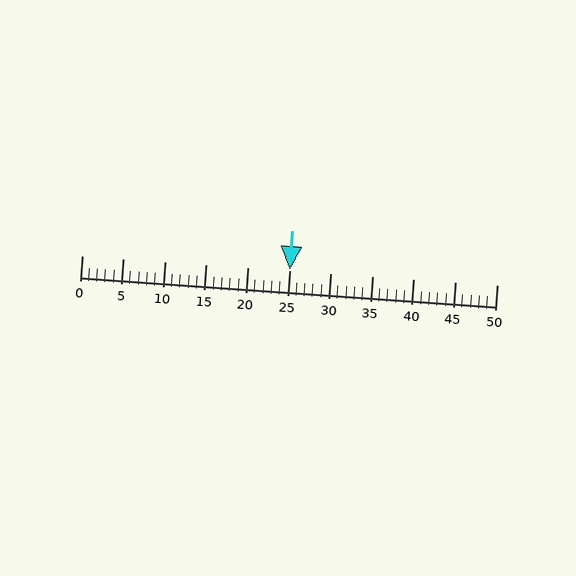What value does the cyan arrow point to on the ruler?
The cyan arrow points to approximately 25.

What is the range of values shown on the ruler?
The ruler shows values from 0 to 50.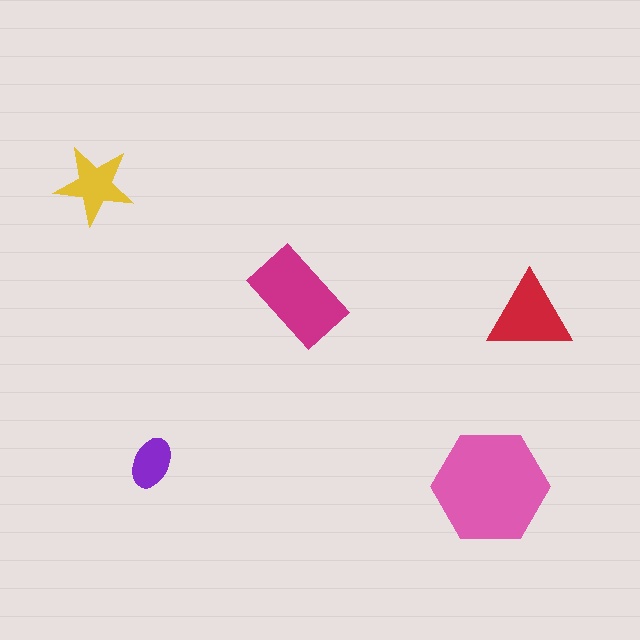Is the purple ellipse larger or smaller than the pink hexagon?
Smaller.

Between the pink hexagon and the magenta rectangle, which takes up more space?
The pink hexagon.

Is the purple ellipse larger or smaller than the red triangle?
Smaller.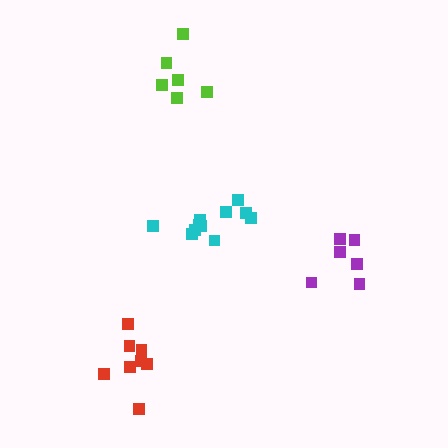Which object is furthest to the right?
The purple cluster is rightmost.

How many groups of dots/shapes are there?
There are 4 groups.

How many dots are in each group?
Group 1: 6 dots, Group 2: 8 dots, Group 3: 6 dots, Group 4: 11 dots (31 total).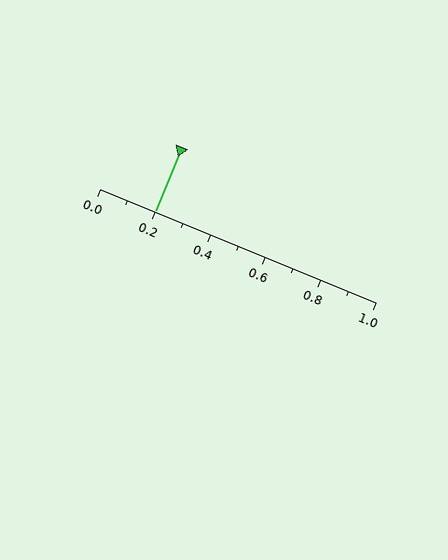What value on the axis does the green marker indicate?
The marker indicates approximately 0.2.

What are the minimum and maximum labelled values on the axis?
The axis runs from 0.0 to 1.0.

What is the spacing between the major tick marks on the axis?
The major ticks are spaced 0.2 apart.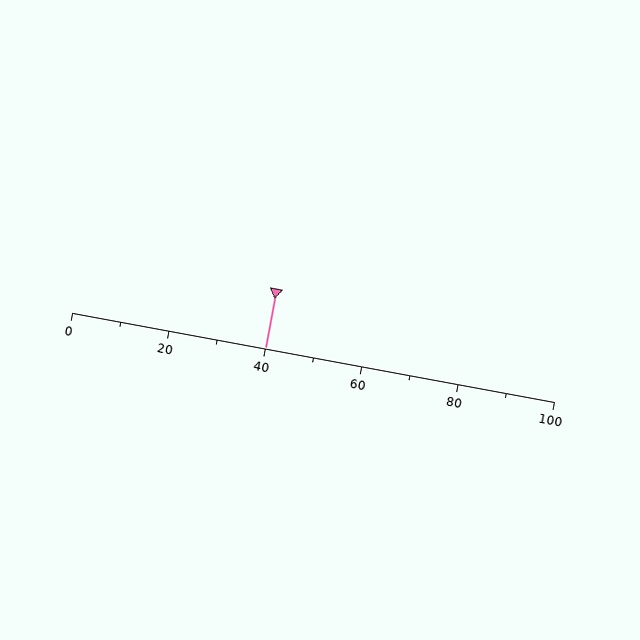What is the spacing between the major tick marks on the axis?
The major ticks are spaced 20 apart.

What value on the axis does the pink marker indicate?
The marker indicates approximately 40.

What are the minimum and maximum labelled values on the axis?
The axis runs from 0 to 100.